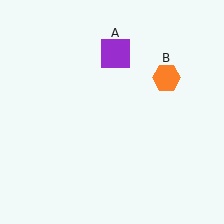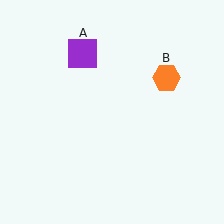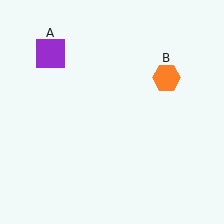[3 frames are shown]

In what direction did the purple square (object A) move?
The purple square (object A) moved left.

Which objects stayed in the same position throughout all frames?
Orange hexagon (object B) remained stationary.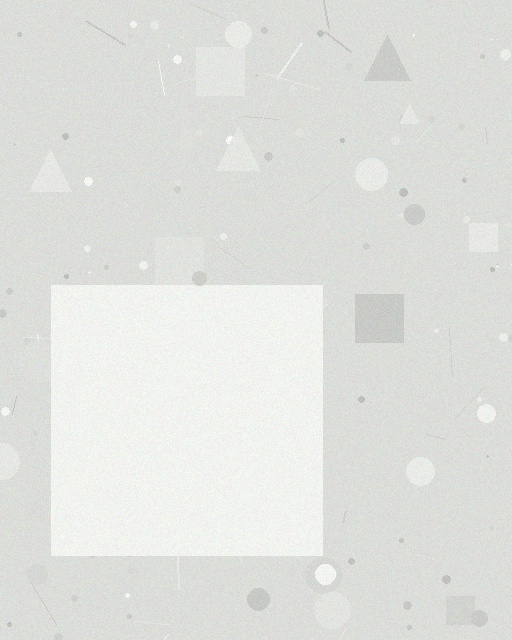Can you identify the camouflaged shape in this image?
The camouflaged shape is a square.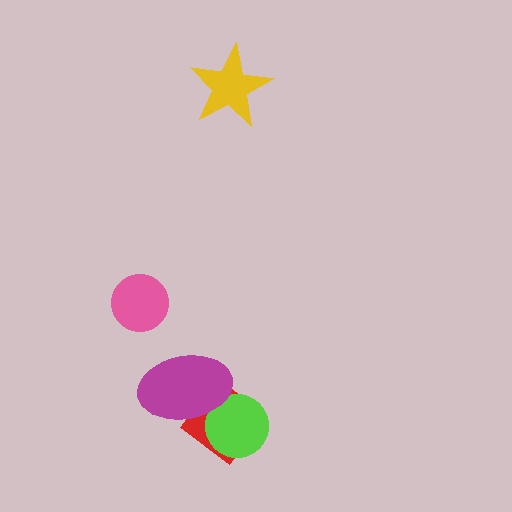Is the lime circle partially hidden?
Yes, it is partially covered by another shape.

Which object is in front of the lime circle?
The magenta ellipse is in front of the lime circle.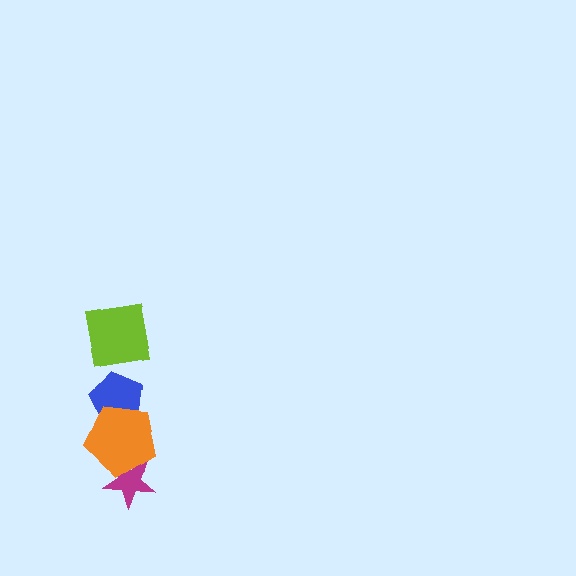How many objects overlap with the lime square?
0 objects overlap with the lime square.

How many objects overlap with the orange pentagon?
2 objects overlap with the orange pentagon.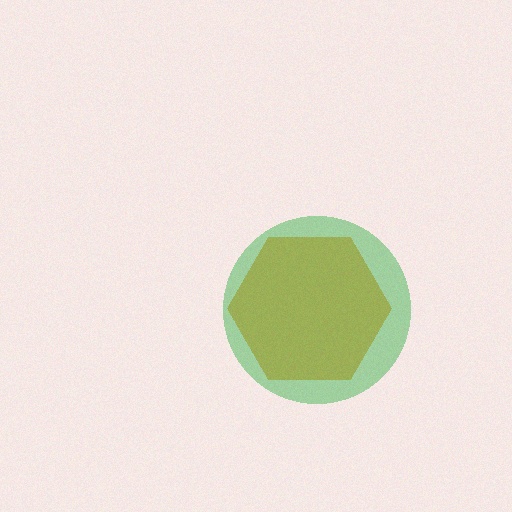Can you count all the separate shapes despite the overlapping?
Yes, there are 2 separate shapes.